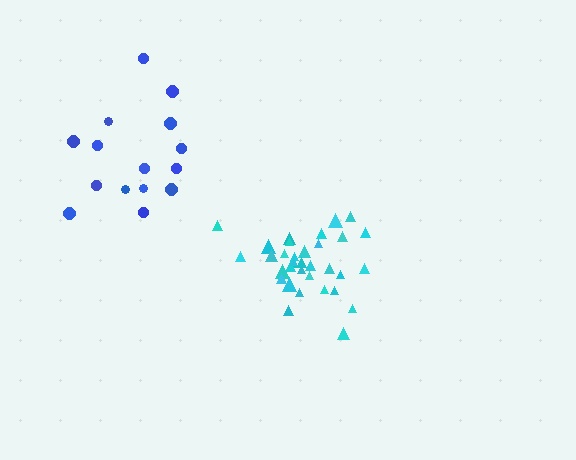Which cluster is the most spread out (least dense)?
Blue.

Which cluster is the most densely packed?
Cyan.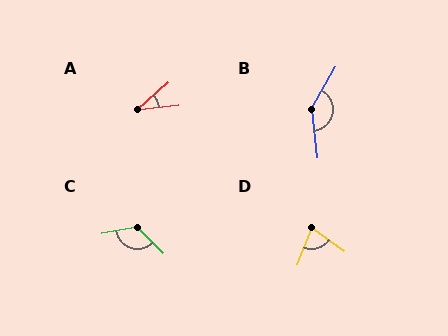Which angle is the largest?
B, at approximately 143 degrees.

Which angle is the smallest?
A, at approximately 35 degrees.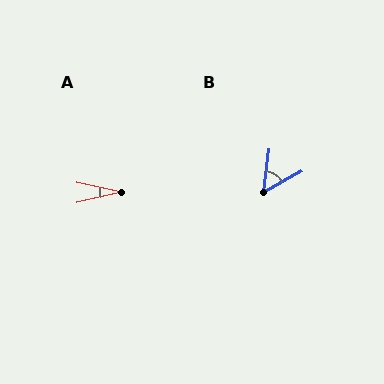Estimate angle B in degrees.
Approximately 53 degrees.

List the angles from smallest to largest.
A (25°), B (53°).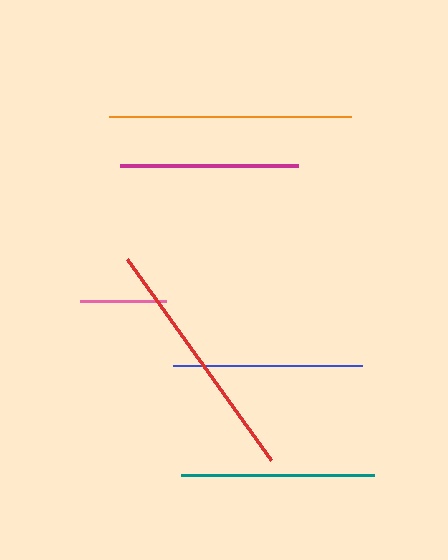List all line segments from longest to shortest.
From longest to shortest: red, orange, teal, blue, magenta, pink.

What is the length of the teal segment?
The teal segment is approximately 193 pixels long.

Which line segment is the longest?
The red line is the longest at approximately 248 pixels.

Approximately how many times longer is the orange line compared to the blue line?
The orange line is approximately 1.3 times the length of the blue line.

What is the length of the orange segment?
The orange segment is approximately 242 pixels long.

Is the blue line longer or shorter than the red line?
The red line is longer than the blue line.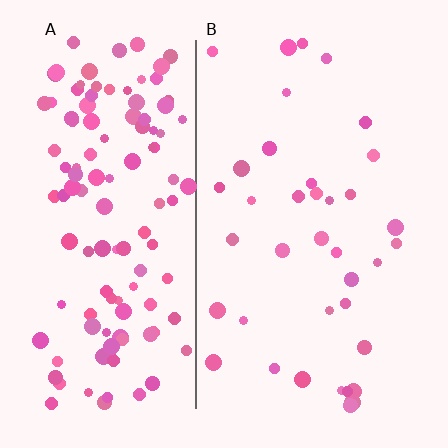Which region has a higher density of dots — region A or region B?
A (the left).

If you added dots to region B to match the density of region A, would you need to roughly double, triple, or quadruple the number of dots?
Approximately triple.